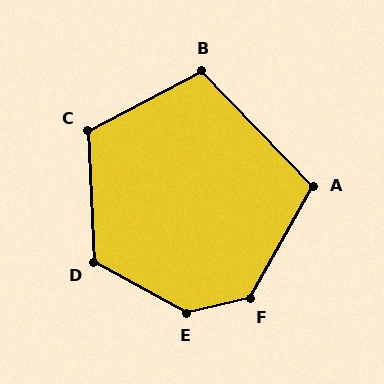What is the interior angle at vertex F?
Approximately 133 degrees (obtuse).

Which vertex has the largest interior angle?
E, at approximately 138 degrees.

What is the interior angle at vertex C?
Approximately 115 degrees (obtuse).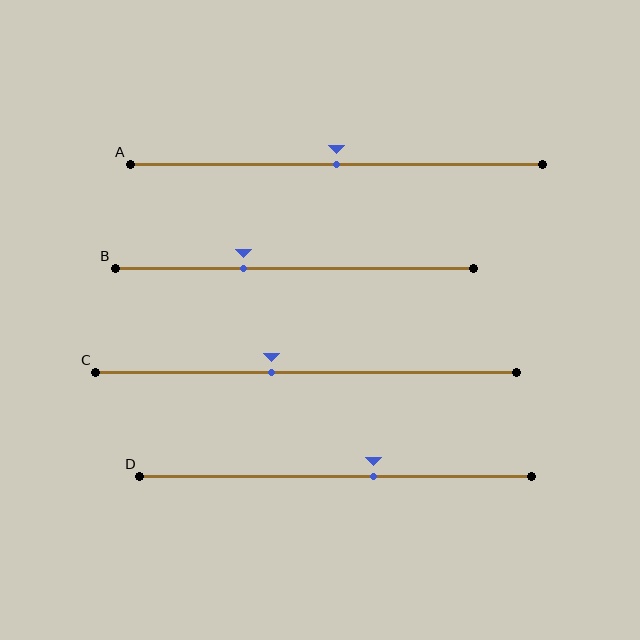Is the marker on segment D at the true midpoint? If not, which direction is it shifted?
No, the marker on segment D is shifted to the right by about 10% of the segment length.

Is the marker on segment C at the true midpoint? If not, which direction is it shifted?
No, the marker on segment C is shifted to the left by about 8% of the segment length.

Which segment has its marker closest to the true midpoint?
Segment A has its marker closest to the true midpoint.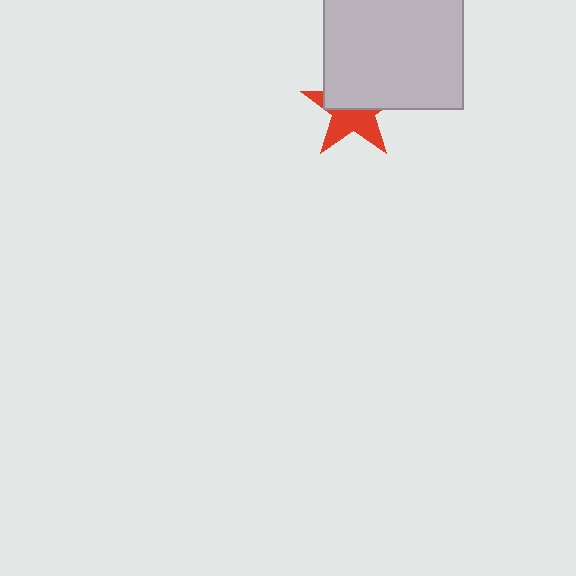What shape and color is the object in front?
The object in front is a light gray square.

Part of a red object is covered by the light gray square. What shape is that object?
It is a star.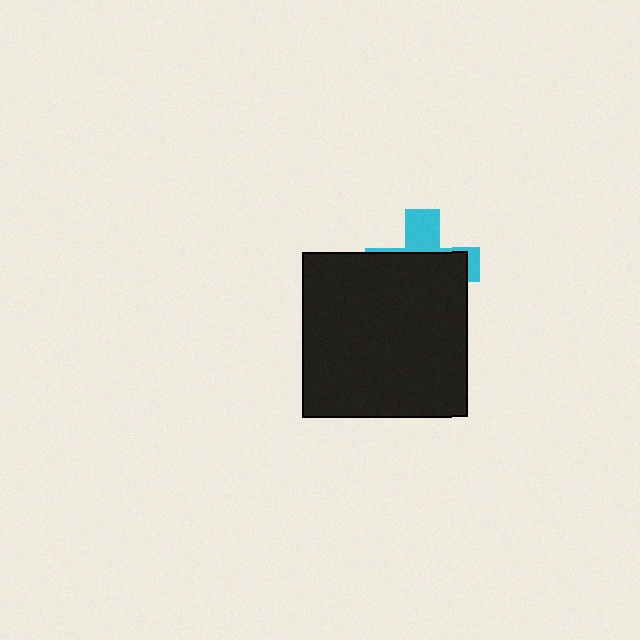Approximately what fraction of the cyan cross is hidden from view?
Roughly 68% of the cyan cross is hidden behind the black square.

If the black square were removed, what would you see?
You would see the complete cyan cross.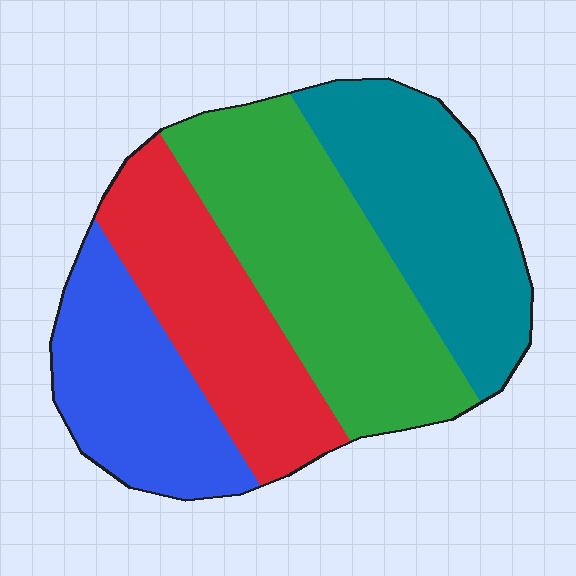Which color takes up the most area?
Green, at roughly 30%.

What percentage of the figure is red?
Red takes up about one quarter (1/4) of the figure.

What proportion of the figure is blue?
Blue covers 20% of the figure.